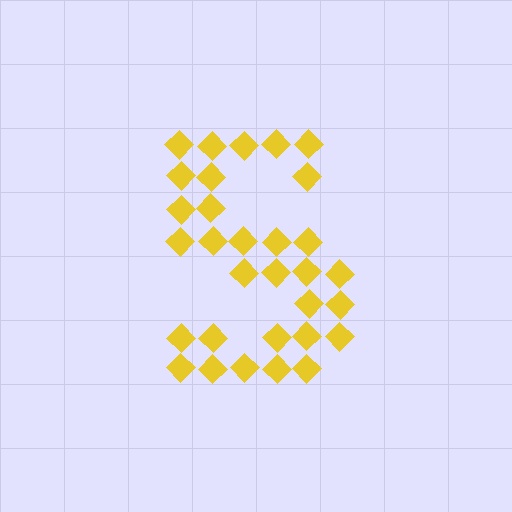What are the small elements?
The small elements are diamonds.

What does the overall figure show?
The overall figure shows the letter S.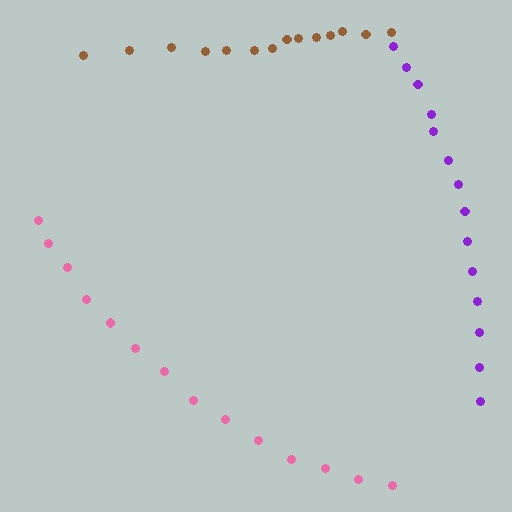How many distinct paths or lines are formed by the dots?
There are 3 distinct paths.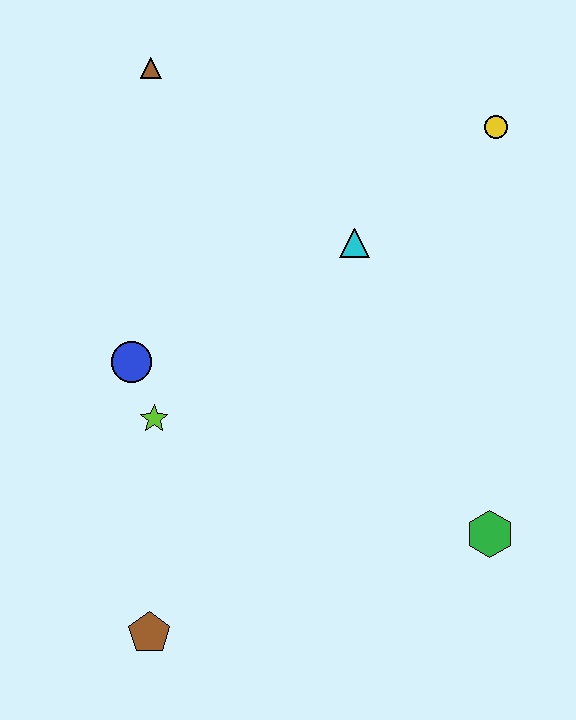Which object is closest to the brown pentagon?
The lime star is closest to the brown pentagon.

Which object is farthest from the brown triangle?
The green hexagon is farthest from the brown triangle.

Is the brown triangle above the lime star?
Yes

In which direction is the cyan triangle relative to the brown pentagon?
The cyan triangle is above the brown pentagon.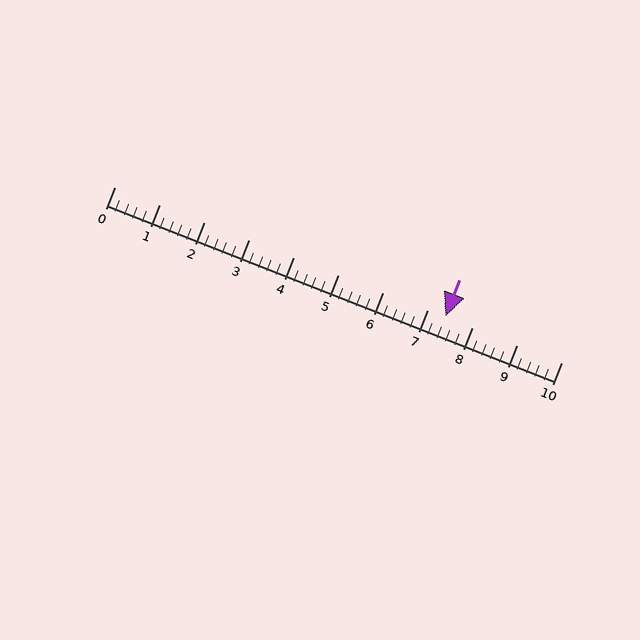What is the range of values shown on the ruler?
The ruler shows values from 0 to 10.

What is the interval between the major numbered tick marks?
The major tick marks are spaced 1 units apart.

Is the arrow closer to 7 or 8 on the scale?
The arrow is closer to 7.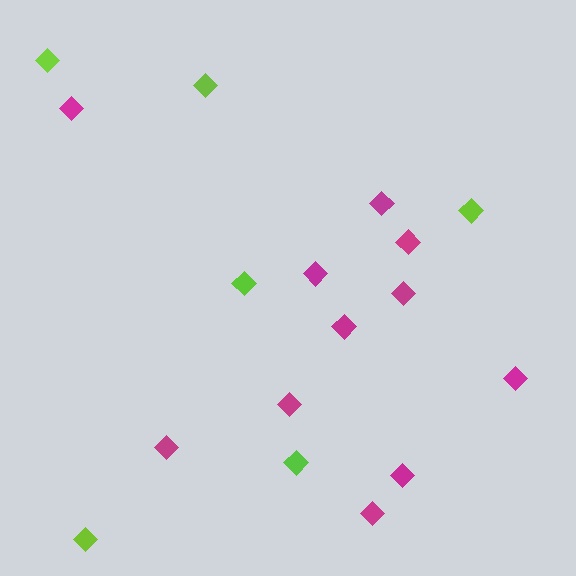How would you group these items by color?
There are 2 groups: one group of magenta diamonds (11) and one group of lime diamonds (6).